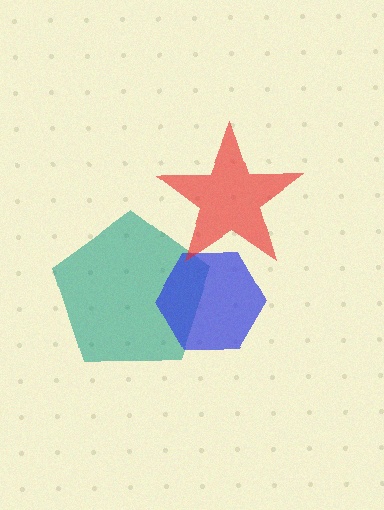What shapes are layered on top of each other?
The layered shapes are: a teal pentagon, a blue hexagon, a red star.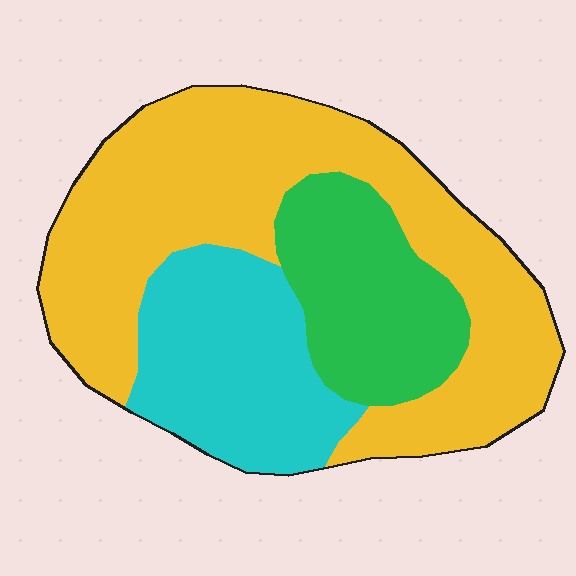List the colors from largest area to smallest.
From largest to smallest: yellow, cyan, green.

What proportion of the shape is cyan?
Cyan covers 24% of the shape.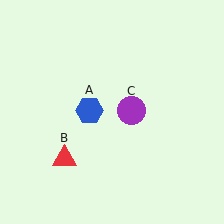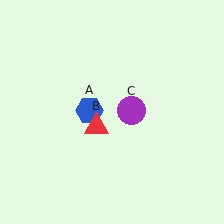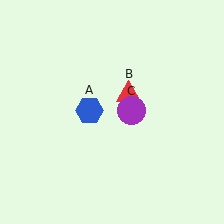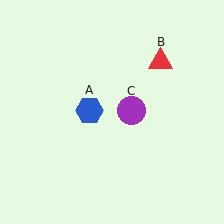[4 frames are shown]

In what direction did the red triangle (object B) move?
The red triangle (object B) moved up and to the right.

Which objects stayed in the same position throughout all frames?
Blue hexagon (object A) and purple circle (object C) remained stationary.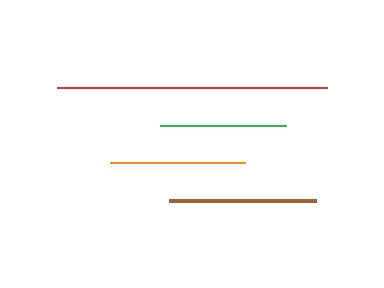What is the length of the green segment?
The green segment is approximately 127 pixels long.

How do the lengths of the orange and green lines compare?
The orange and green lines are approximately the same length.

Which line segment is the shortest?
The green line is the shortest at approximately 127 pixels.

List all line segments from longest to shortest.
From longest to shortest: red, brown, orange, green.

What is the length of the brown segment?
The brown segment is approximately 147 pixels long.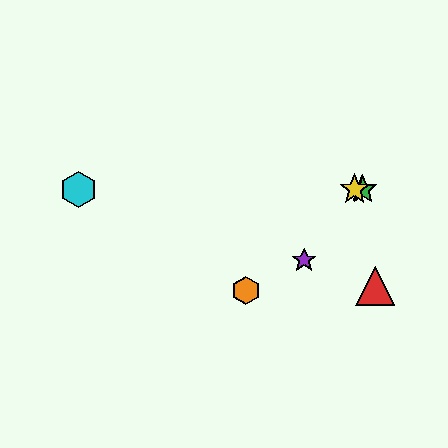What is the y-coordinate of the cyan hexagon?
The cyan hexagon is at y≈189.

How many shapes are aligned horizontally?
4 shapes (the blue star, the green star, the yellow star, the cyan hexagon) are aligned horizontally.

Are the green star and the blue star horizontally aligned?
Yes, both are at y≈189.